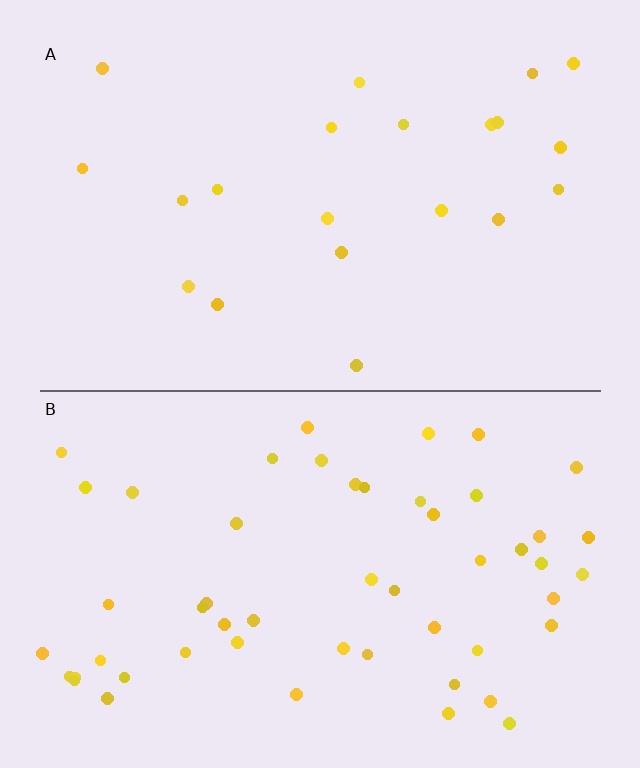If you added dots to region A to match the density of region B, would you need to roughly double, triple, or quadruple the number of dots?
Approximately double.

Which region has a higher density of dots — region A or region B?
B (the bottom).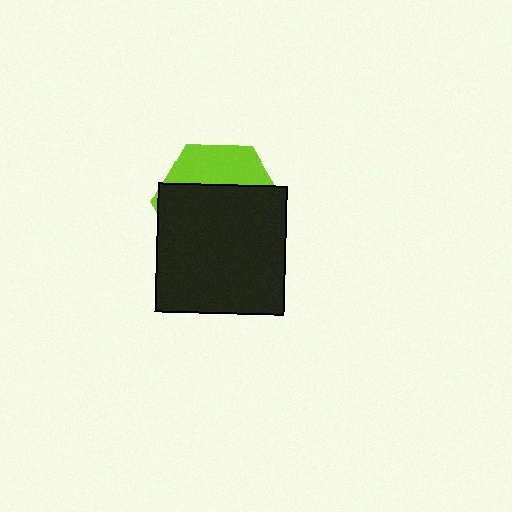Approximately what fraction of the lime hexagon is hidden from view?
Roughly 69% of the lime hexagon is hidden behind the black square.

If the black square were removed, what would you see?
You would see the complete lime hexagon.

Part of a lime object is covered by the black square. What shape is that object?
It is a hexagon.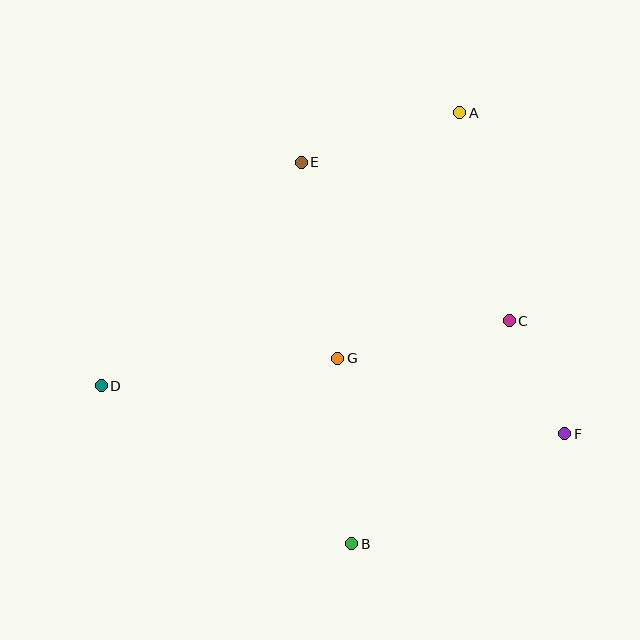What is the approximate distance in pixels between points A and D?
The distance between A and D is approximately 451 pixels.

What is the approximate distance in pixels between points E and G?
The distance between E and G is approximately 199 pixels.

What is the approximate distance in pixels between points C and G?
The distance between C and G is approximately 175 pixels.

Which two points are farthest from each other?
Points D and F are farthest from each other.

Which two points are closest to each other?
Points C and F are closest to each other.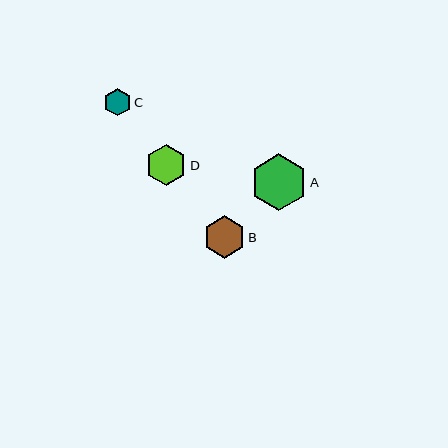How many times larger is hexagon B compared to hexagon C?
Hexagon B is approximately 1.5 times the size of hexagon C.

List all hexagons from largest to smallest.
From largest to smallest: A, B, D, C.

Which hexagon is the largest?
Hexagon A is the largest with a size of approximately 56 pixels.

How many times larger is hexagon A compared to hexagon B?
Hexagon A is approximately 1.3 times the size of hexagon B.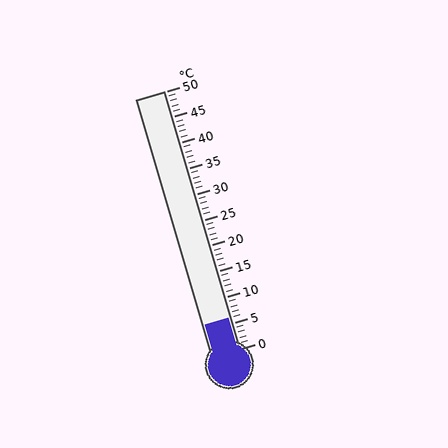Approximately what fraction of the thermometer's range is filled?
The thermometer is filled to approximately 10% of its range.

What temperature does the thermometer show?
The thermometer shows approximately 6°C.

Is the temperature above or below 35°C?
The temperature is below 35°C.